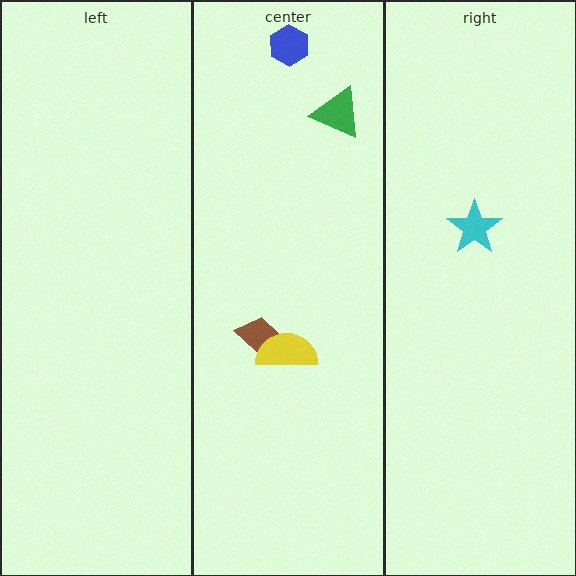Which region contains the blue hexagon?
The center region.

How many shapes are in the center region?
4.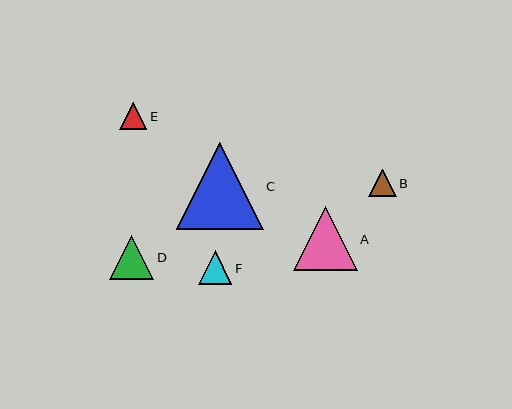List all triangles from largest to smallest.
From largest to smallest: C, A, D, F, B, E.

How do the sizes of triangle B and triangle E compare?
Triangle B and triangle E are approximately the same size.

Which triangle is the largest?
Triangle C is the largest with a size of approximately 87 pixels.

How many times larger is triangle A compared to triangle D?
Triangle A is approximately 1.5 times the size of triangle D.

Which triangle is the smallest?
Triangle E is the smallest with a size of approximately 27 pixels.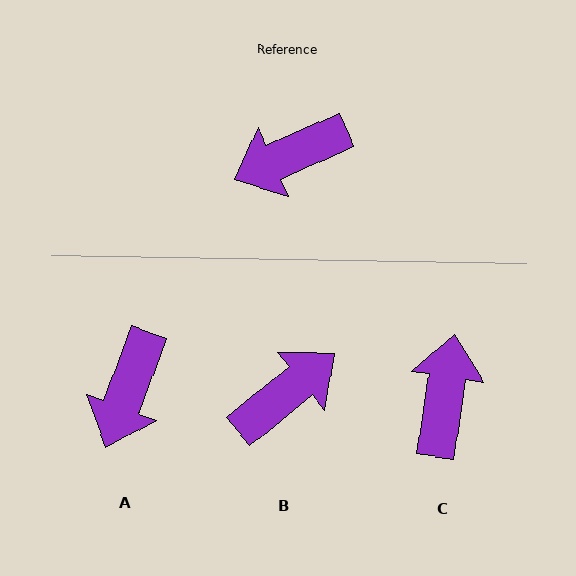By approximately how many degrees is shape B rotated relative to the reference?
Approximately 165 degrees clockwise.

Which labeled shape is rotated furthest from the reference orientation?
B, about 165 degrees away.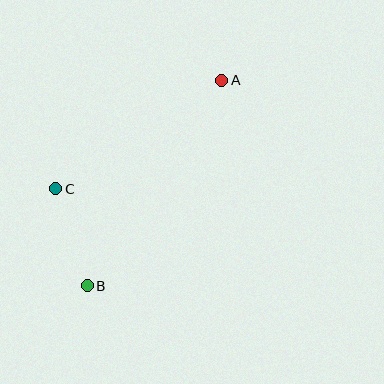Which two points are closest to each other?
Points B and C are closest to each other.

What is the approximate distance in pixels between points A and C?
The distance between A and C is approximately 199 pixels.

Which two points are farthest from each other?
Points A and B are farthest from each other.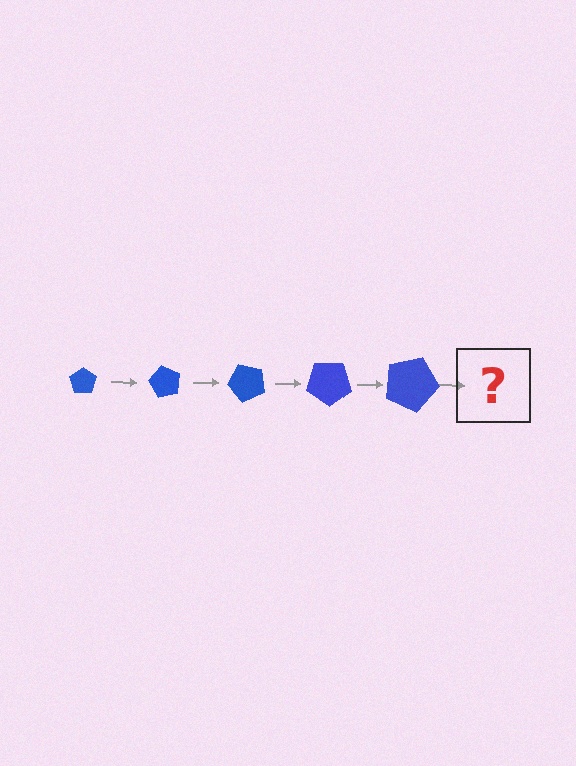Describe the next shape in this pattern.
It should be a pentagon, larger than the previous one and rotated 300 degrees from the start.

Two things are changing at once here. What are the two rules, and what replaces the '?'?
The two rules are that the pentagon grows larger each step and it rotates 60 degrees each step. The '?' should be a pentagon, larger than the previous one and rotated 300 degrees from the start.